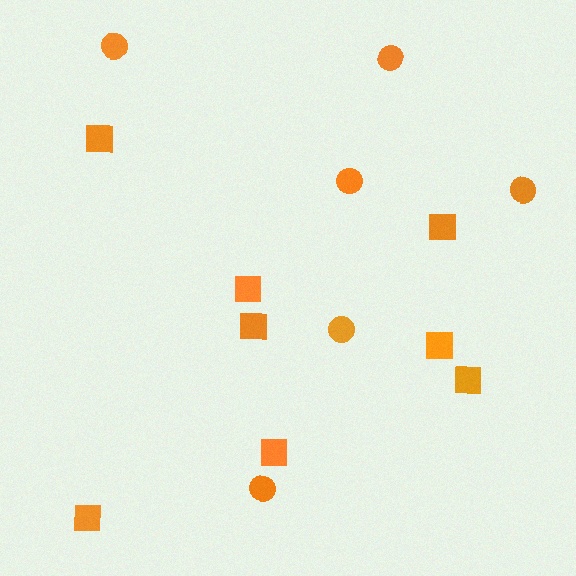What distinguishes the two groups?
There are 2 groups: one group of squares (8) and one group of circles (6).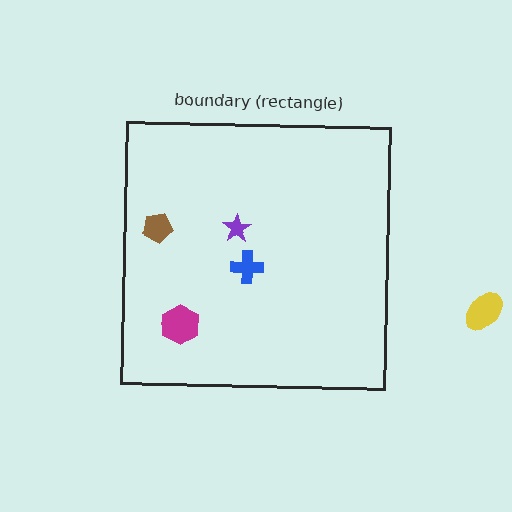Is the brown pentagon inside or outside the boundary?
Inside.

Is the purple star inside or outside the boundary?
Inside.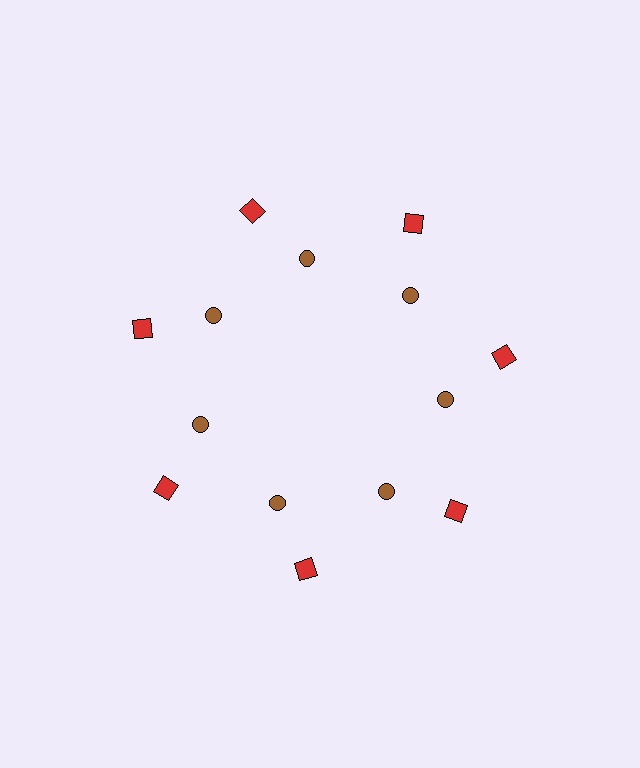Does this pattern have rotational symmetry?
Yes, this pattern has 7-fold rotational symmetry. It looks the same after rotating 51 degrees around the center.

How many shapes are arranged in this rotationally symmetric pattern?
There are 14 shapes, arranged in 7 groups of 2.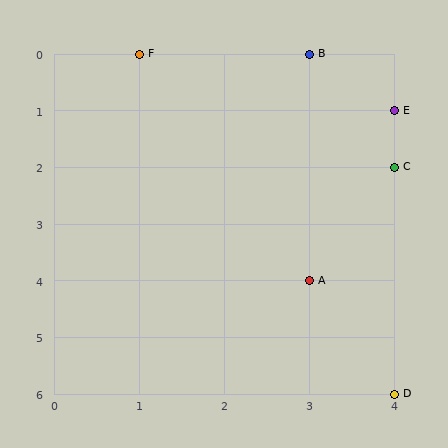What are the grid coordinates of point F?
Point F is at grid coordinates (1, 0).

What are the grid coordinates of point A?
Point A is at grid coordinates (3, 4).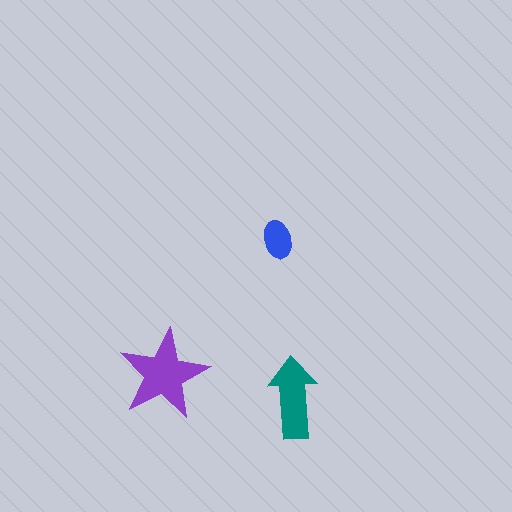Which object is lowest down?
The teal arrow is bottommost.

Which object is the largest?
The purple star.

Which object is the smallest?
The blue ellipse.